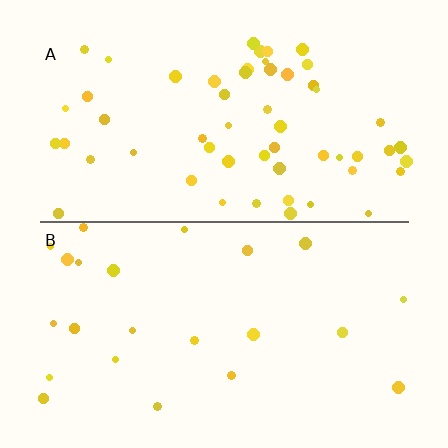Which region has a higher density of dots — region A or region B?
A (the top).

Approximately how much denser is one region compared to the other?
Approximately 2.5× — region A over region B.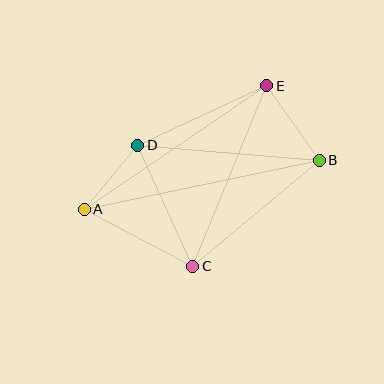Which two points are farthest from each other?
Points A and B are farthest from each other.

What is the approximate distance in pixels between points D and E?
The distance between D and E is approximately 142 pixels.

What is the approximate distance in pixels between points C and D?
The distance between C and D is approximately 133 pixels.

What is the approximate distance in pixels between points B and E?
The distance between B and E is approximately 91 pixels.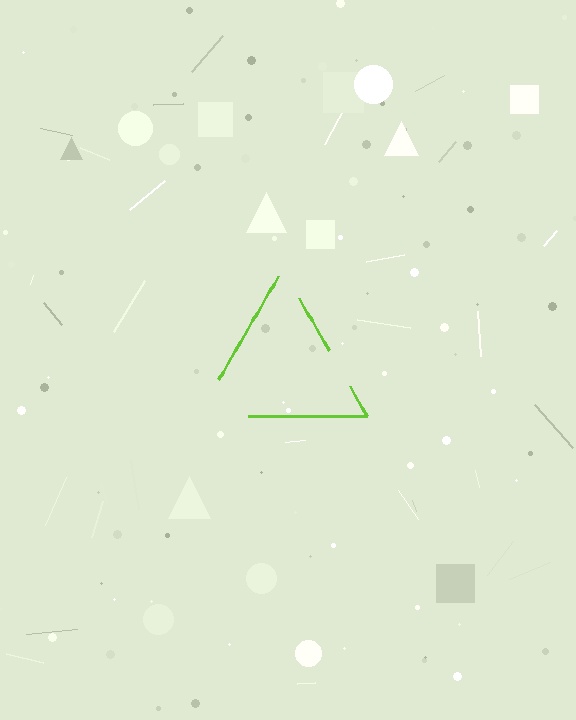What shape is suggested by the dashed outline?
The dashed outline suggests a triangle.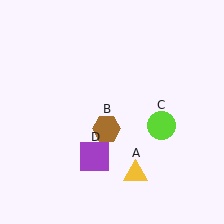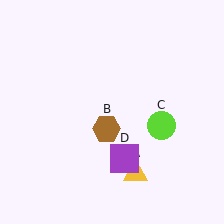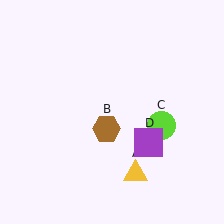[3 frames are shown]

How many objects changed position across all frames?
1 object changed position: purple square (object D).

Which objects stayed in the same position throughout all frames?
Yellow triangle (object A) and brown hexagon (object B) and lime circle (object C) remained stationary.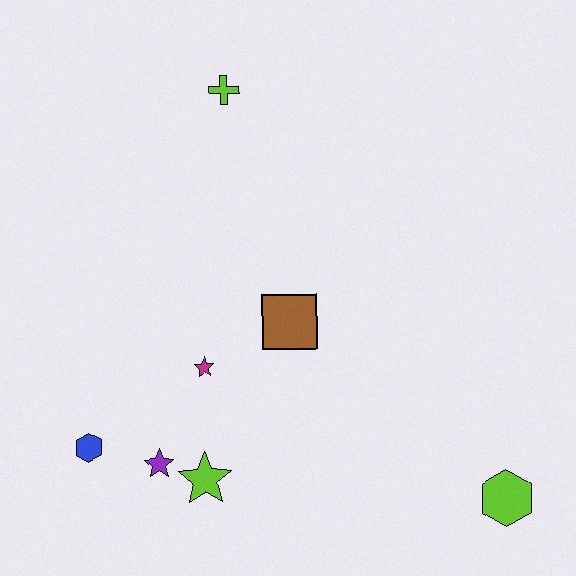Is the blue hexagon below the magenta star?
Yes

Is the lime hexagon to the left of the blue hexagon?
No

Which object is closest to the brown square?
The magenta star is closest to the brown square.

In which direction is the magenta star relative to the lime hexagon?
The magenta star is to the left of the lime hexagon.